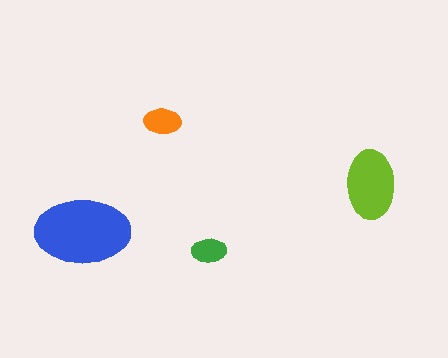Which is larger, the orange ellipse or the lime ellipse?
The lime one.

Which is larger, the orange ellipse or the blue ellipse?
The blue one.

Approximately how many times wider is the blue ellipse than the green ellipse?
About 2.5 times wider.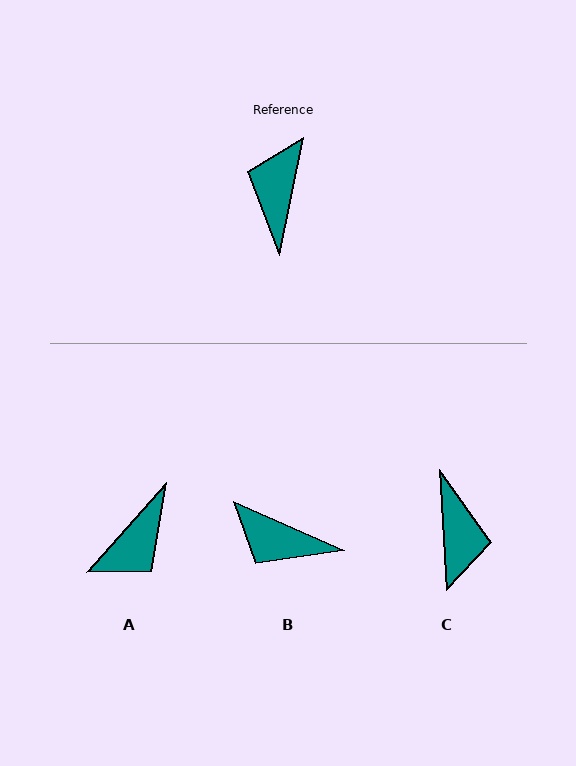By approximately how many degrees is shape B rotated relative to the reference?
Approximately 78 degrees counter-clockwise.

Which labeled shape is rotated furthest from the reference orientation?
C, about 165 degrees away.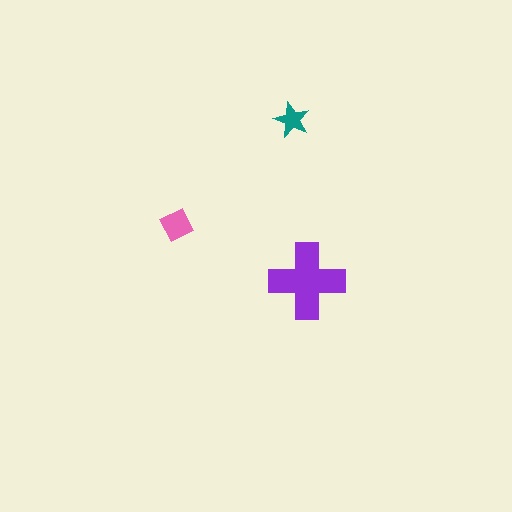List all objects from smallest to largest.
The teal star, the pink diamond, the purple cross.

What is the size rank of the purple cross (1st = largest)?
1st.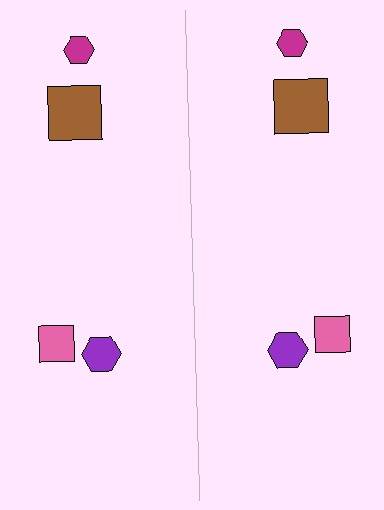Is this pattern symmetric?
Yes, this pattern has bilateral (reflection) symmetry.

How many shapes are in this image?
There are 8 shapes in this image.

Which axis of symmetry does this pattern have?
The pattern has a vertical axis of symmetry running through the center of the image.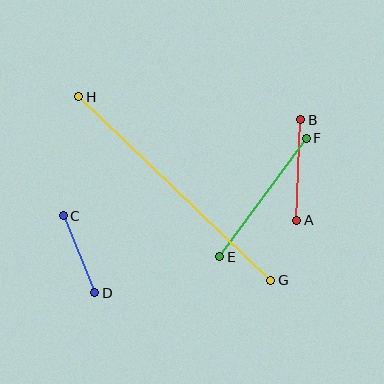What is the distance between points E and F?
The distance is approximately 147 pixels.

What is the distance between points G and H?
The distance is approximately 266 pixels.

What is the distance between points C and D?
The distance is approximately 83 pixels.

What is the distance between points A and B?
The distance is approximately 101 pixels.